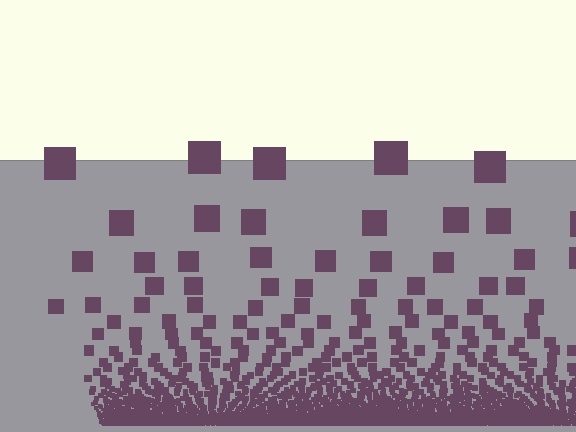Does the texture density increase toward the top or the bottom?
Density increases toward the bottom.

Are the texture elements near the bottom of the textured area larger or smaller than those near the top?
Smaller. The gradient is inverted — elements near the bottom are smaller and denser.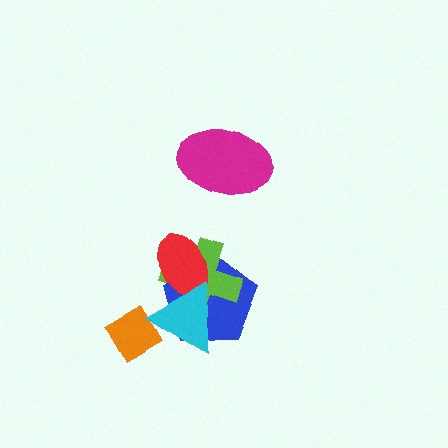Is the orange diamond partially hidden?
Yes, it is partially covered by another shape.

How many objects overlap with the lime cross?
3 objects overlap with the lime cross.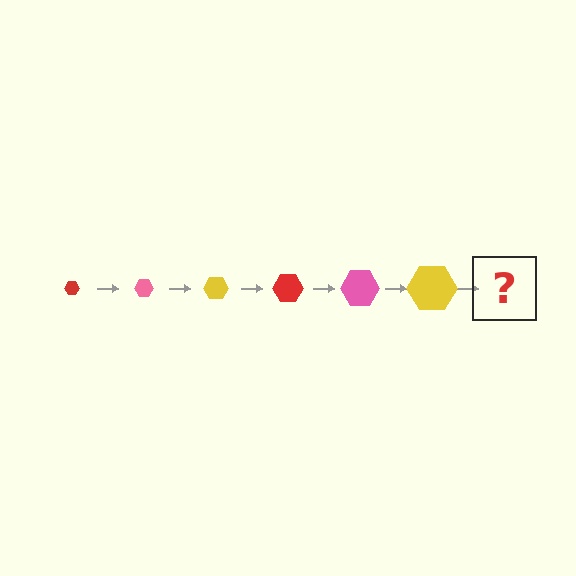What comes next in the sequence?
The next element should be a red hexagon, larger than the previous one.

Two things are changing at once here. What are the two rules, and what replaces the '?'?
The two rules are that the hexagon grows larger each step and the color cycles through red, pink, and yellow. The '?' should be a red hexagon, larger than the previous one.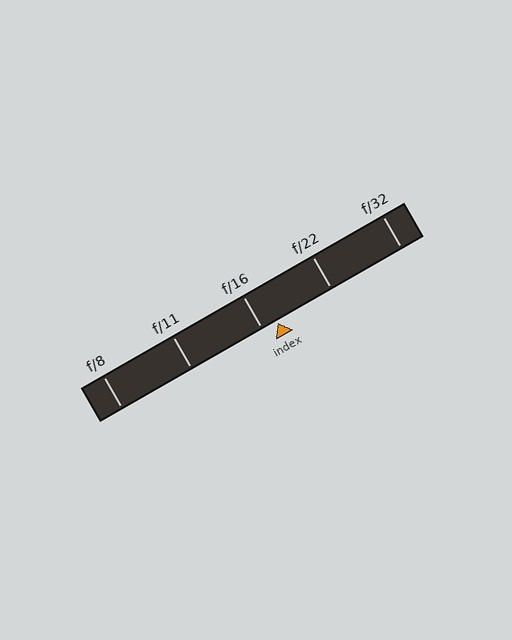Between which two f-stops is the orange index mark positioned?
The index mark is between f/16 and f/22.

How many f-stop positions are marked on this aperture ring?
There are 5 f-stop positions marked.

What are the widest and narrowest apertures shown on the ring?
The widest aperture shown is f/8 and the narrowest is f/32.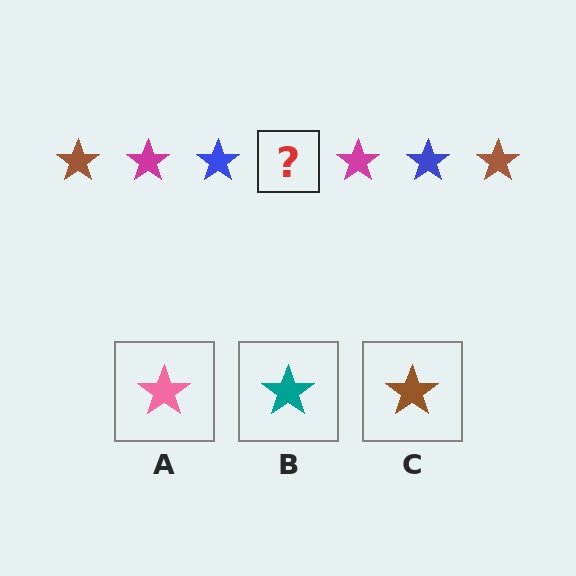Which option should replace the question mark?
Option C.